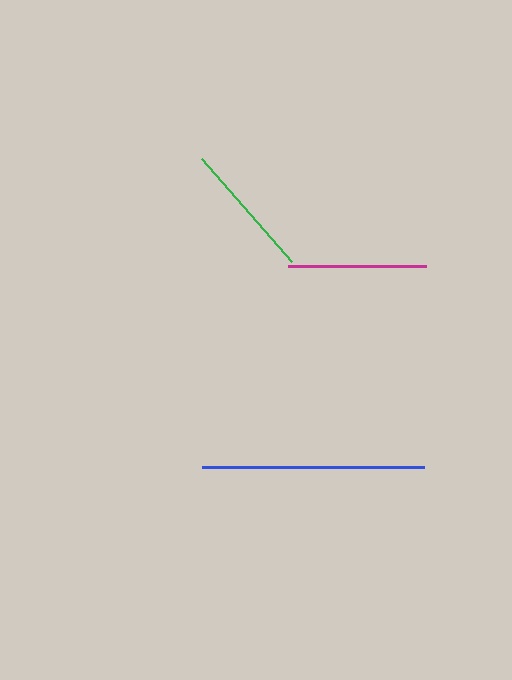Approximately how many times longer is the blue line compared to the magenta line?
The blue line is approximately 1.6 times the length of the magenta line.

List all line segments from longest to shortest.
From longest to shortest: blue, magenta, green.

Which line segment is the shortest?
The green line is the shortest at approximately 137 pixels.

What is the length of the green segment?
The green segment is approximately 137 pixels long.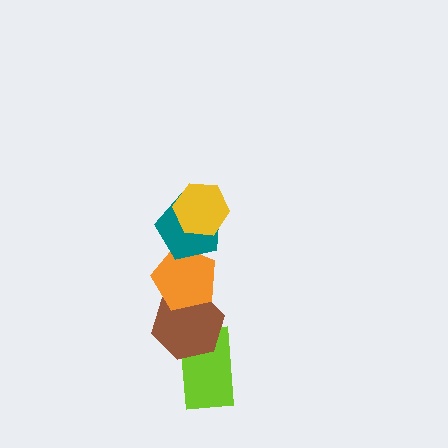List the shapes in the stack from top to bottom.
From top to bottom: the yellow hexagon, the teal pentagon, the orange pentagon, the brown hexagon, the lime rectangle.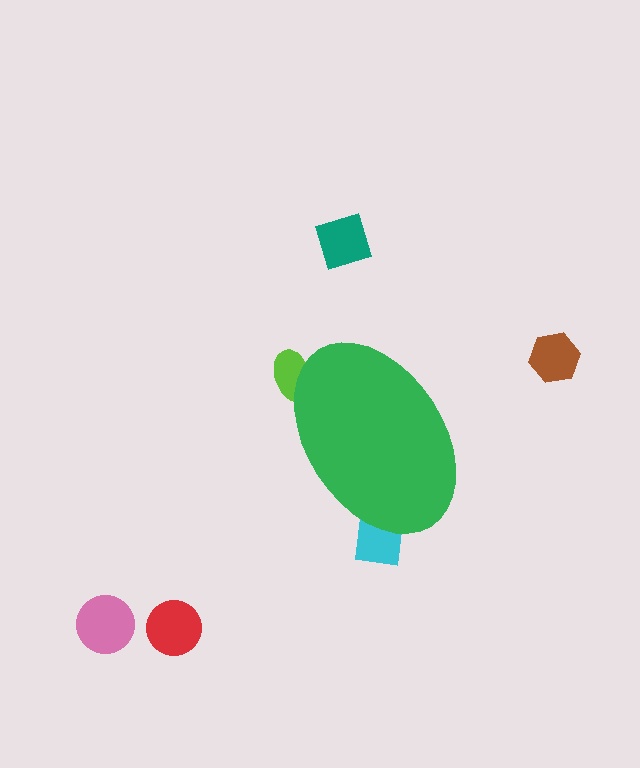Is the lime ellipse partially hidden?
Yes, the lime ellipse is partially hidden behind the green ellipse.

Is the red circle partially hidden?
No, the red circle is fully visible.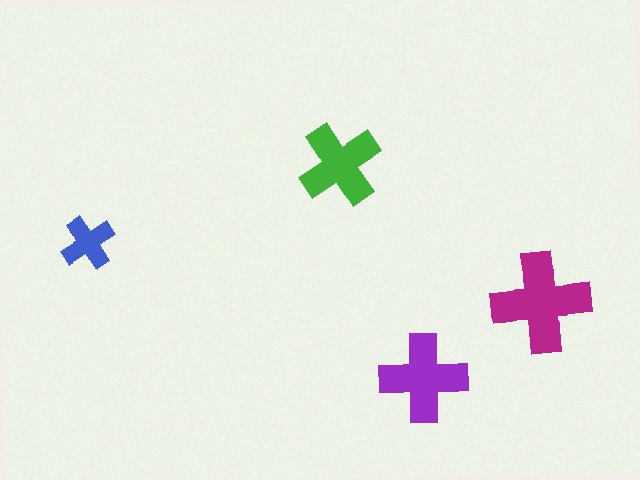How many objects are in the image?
There are 4 objects in the image.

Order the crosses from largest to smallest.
the magenta one, the purple one, the green one, the blue one.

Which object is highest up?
The green cross is topmost.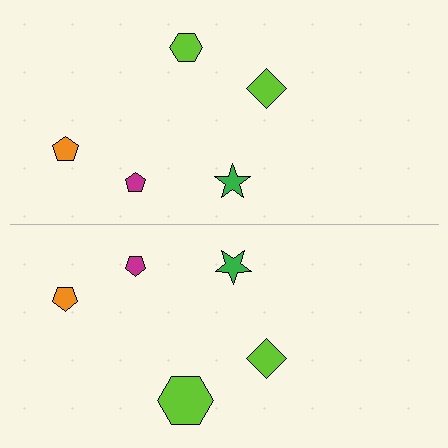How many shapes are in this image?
There are 10 shapes in this image.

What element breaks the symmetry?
The lime hexagon on the bottom side has a different size than its mirror counterpart.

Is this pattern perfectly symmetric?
No, the pattern is not perfectly symmetric. The lime hexagon on the bottom side has a different size than its mirror counterpart.